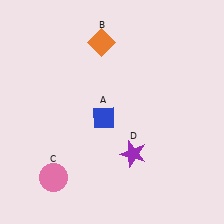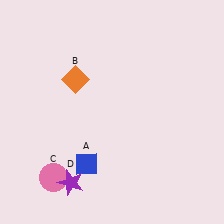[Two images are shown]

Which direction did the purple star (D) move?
The purple star (D) moved left.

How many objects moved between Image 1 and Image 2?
3 objects moved between the two images.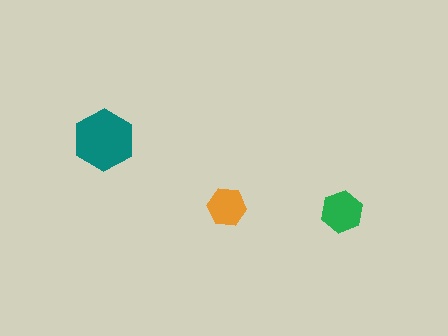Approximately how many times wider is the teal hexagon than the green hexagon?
About 1.5 times wider.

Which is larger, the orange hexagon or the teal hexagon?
The teal one.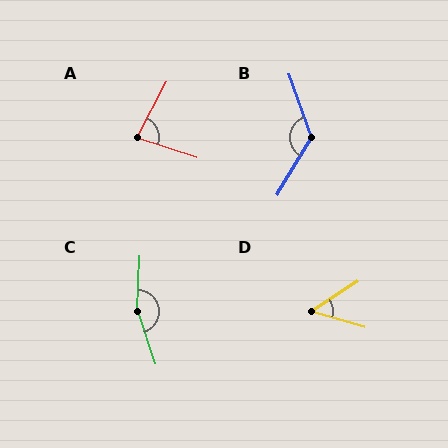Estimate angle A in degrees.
Approximately 80 degrees.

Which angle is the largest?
C, at approximately 159 degrees.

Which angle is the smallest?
D, at approximately 50 degrees.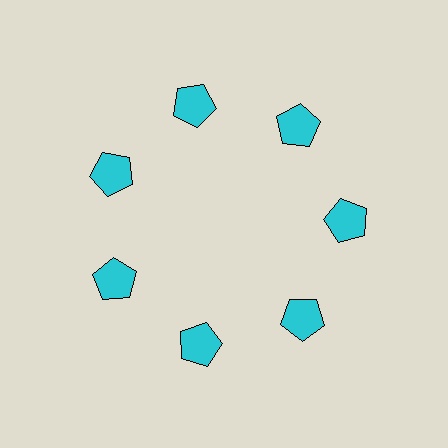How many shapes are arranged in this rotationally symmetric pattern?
There are 7 shapes, arranged in 7 groups of 1.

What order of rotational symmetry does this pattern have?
This pattern has 7-fold rotational symmetry.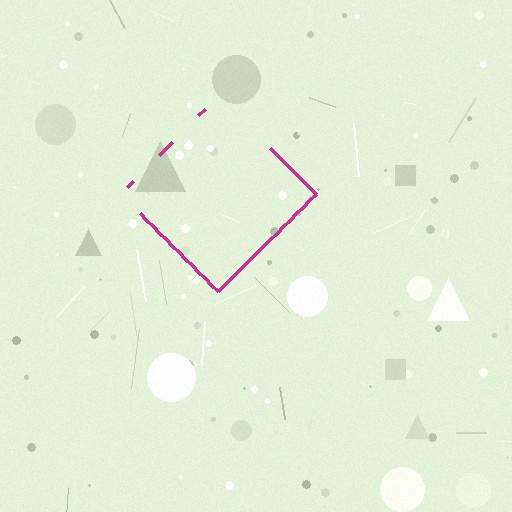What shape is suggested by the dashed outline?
The dashed outline suggests a diamond.